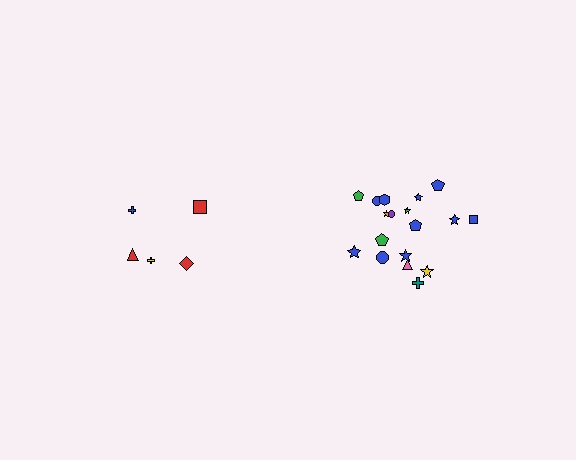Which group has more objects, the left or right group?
The right group.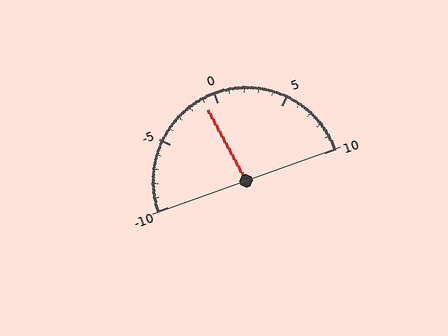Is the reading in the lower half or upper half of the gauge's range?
The reading is in the lower half of the range (-10 to 10).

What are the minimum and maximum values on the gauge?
The gauge ranges from -10 to 10.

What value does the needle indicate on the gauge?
The needle indicates approximately -1.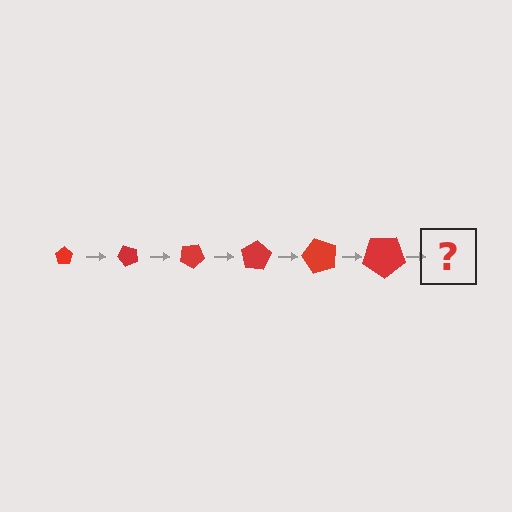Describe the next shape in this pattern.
It should be a pentagon, larger than the previous one and rotated 300 degrees from the start.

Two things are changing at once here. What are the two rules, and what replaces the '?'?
The two rules are that the pentagon grows larger each step and it rotates 50 degrees each step. The '?' should be a pentagon, larger than the previous one and rotated 300 degrees from the start.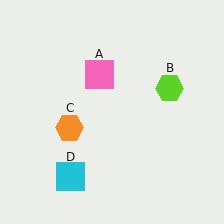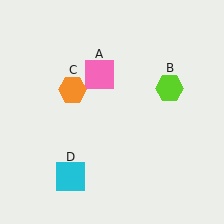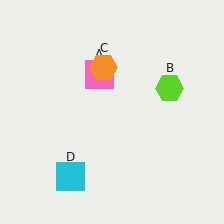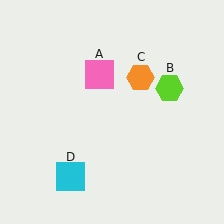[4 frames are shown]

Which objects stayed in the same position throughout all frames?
Pink square (object A) and lime hexagon (object B) and cyan square (object D) remained stationary.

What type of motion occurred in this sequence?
The orange hexagon (object C) rotated clockwise around the center of the scene.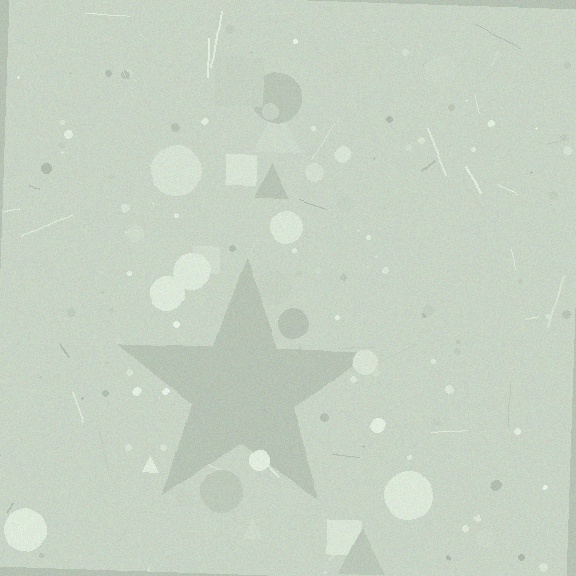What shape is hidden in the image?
A star is hidden in the image.